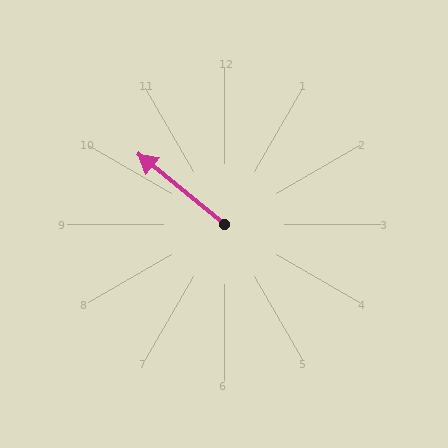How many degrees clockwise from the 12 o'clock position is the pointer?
Approximately 309 degrees.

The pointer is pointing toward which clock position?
Roughly 10 o'clock.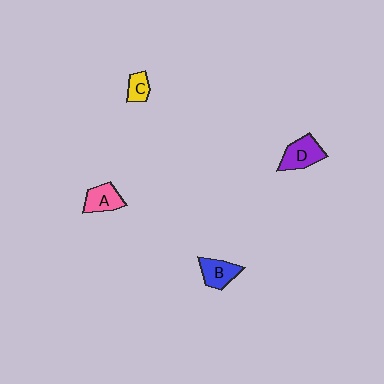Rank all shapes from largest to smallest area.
From largest to smallest: D (purple), B (blue), A (pink), C (yellow).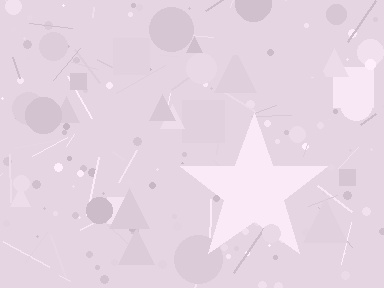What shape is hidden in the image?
A star is hidden in the image.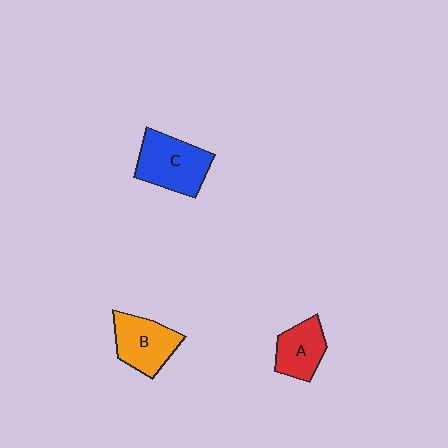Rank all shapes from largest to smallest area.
From largest to smallest: C (blue), B (orange), A (red).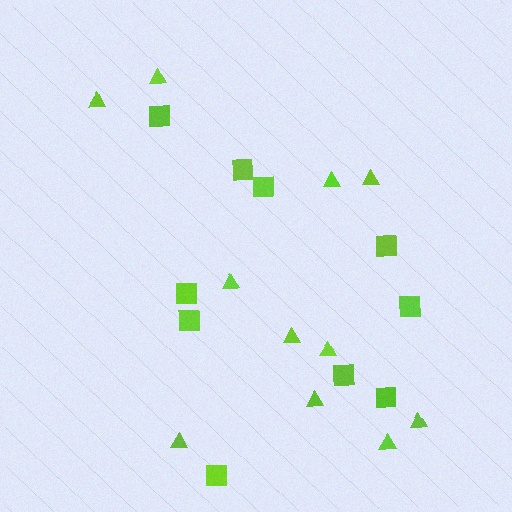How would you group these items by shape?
There are 2 groups: one group of squares (10) and one group of triangles (11).